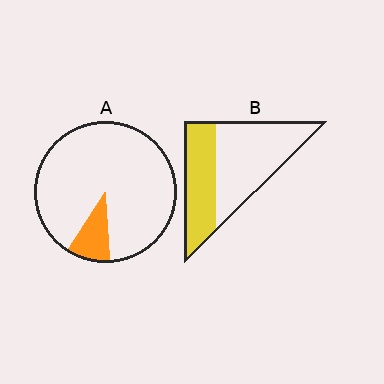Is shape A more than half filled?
No.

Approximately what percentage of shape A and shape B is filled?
A is approximately 10% and B is approximately 40%.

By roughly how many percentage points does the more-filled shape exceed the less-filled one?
By roughly 30 percentage points (B over A).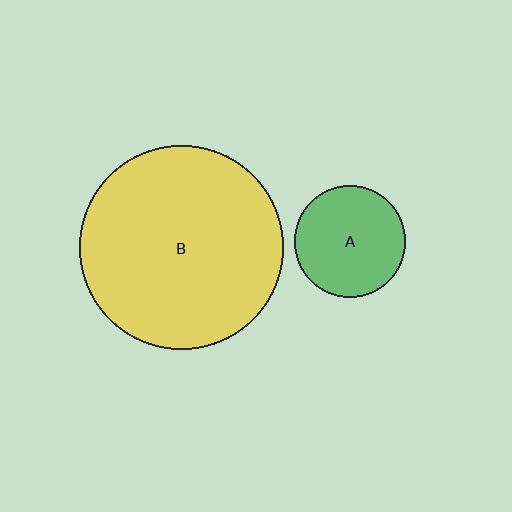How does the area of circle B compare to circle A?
Approximately 3.4 times.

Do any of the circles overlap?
No, none of the circles overlap.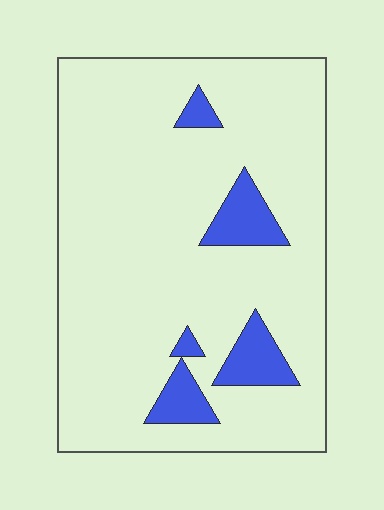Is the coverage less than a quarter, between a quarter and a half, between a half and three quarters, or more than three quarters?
Less than a quarter.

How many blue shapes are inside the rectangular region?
5.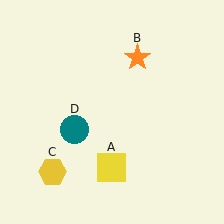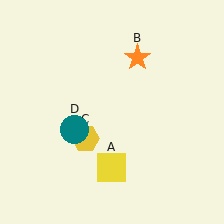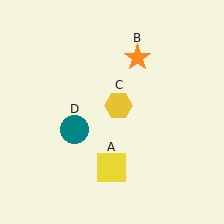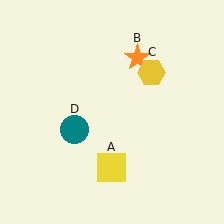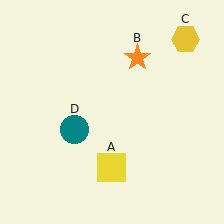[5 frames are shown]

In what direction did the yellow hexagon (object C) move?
The yellow hexagon (object C) moved up and to the right.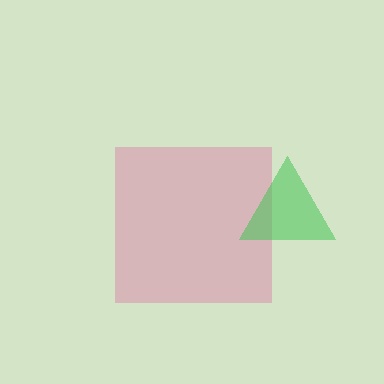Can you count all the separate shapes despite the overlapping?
Yes, there are 2 separate shapes.